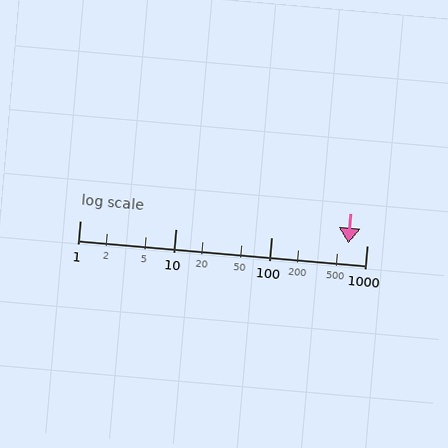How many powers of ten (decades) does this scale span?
The scale spans 3 decades, from 1 to 1000.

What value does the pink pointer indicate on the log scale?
The pointer indicates approximately 640.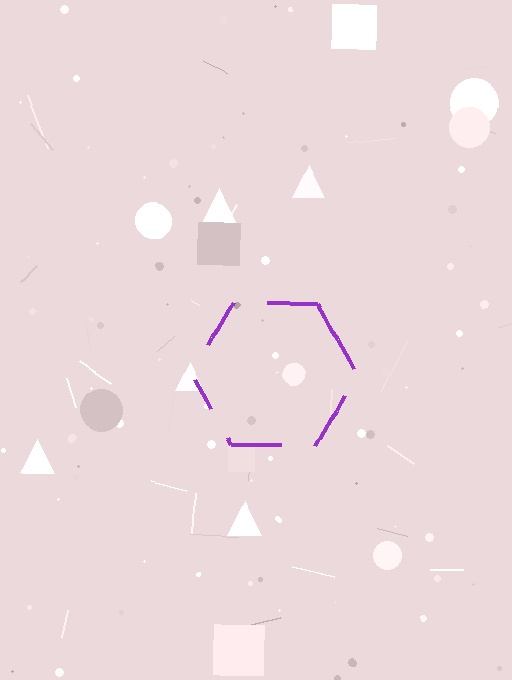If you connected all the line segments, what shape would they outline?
They would outline a hexagon.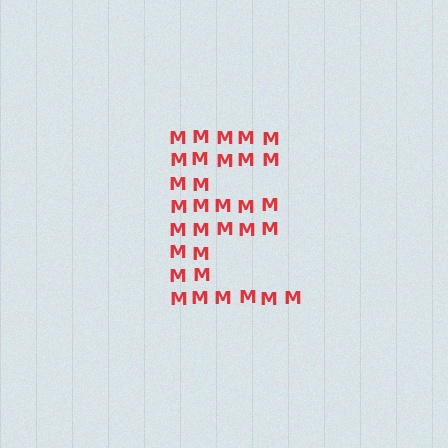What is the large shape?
The large shape is the letter E.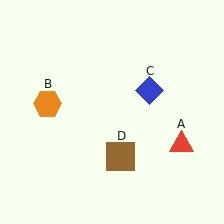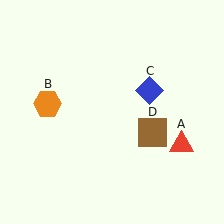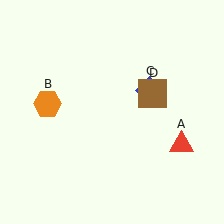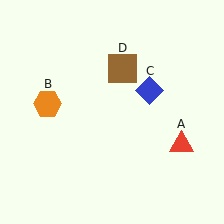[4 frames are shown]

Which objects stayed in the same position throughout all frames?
Red triangle (object A) and orange hexagon (object B) and blue diamond (object C) remained stationary.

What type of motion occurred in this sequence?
The brown square (object D) rotated counterclockwise around the center of the scene.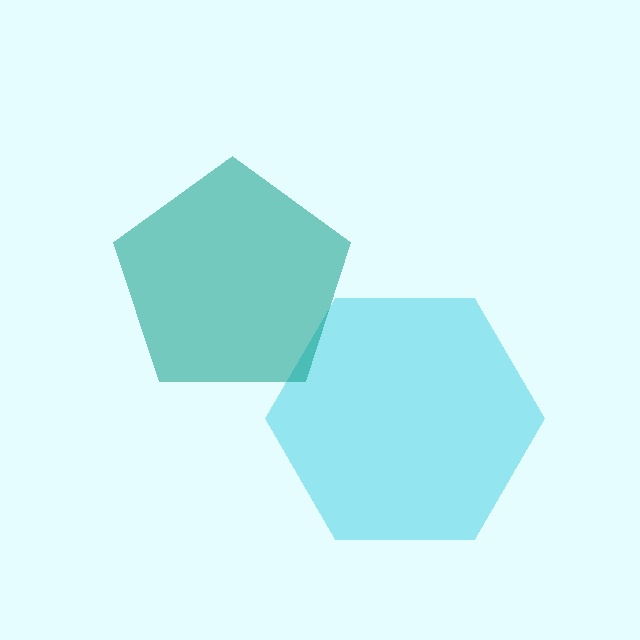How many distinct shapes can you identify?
There are 2 distinct shapes: a cyan hexagon, a teal pentagon.